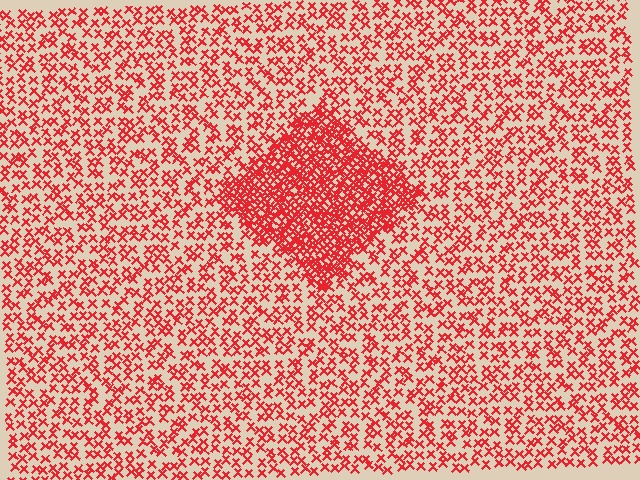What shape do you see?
I see a diamond.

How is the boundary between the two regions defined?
The boundary is defined by a change in element density (approximately 2.5x ratio). All elements are the same color, size, and shape.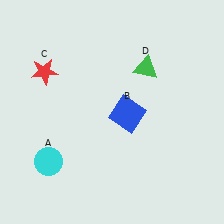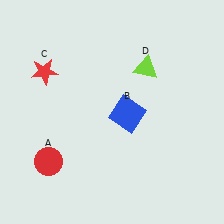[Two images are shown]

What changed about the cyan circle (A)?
In Image 1, A is cyan. In Image 2, it changed to red.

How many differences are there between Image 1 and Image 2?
There are 2 differences between the two images.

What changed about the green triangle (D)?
In Image 1, D is green. In Image 2, it changed to lime.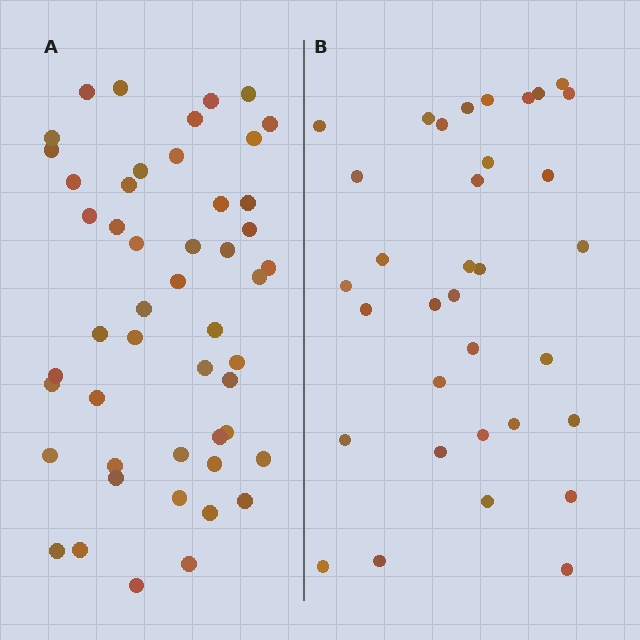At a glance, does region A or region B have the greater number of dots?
Region A (the left region) has more dots.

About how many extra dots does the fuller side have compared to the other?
Region A has approximately 15 more dots than region B.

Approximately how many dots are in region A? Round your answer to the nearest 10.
About 50 dots. (The exact count is 49, which rounds to 50.)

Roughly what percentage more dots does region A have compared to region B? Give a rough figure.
About 45% more.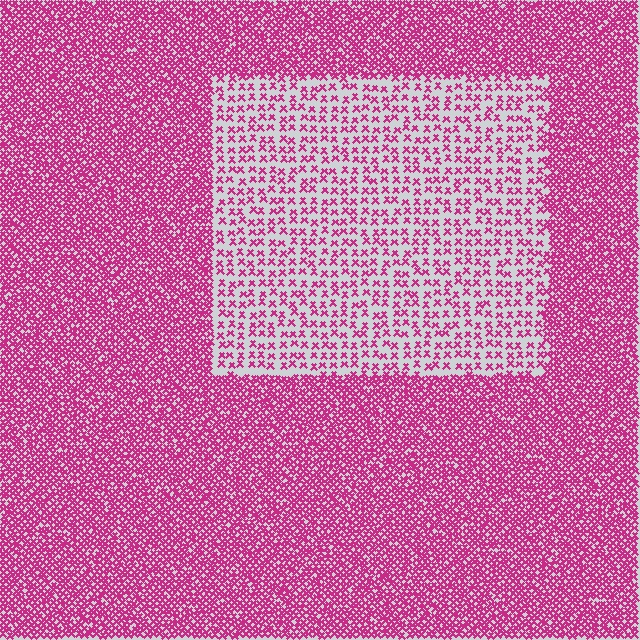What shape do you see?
I see a rectangle.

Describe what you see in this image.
The image contains small magenta elements arranged at two different densities. A rectangle-shaped region is visible where the elements are less densely packed than the surrounding area.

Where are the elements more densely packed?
The elements are more densely packed outside the rectangle boundary.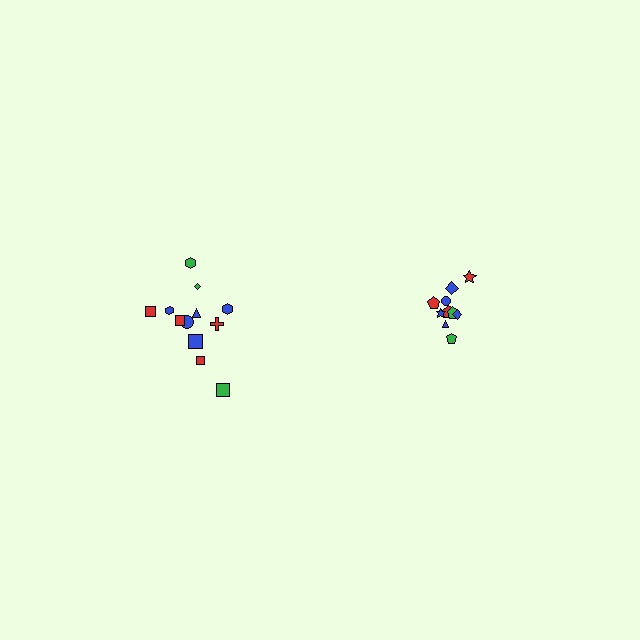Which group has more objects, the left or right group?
The left group.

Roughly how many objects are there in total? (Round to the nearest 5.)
Roughly 20 objects in total.